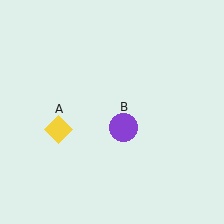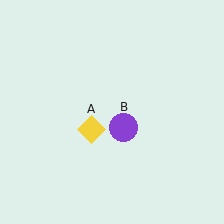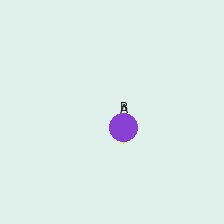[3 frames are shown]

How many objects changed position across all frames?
1 object changed position: yellow diamond (object A).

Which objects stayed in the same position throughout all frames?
Purple circle (object B) remained stationary.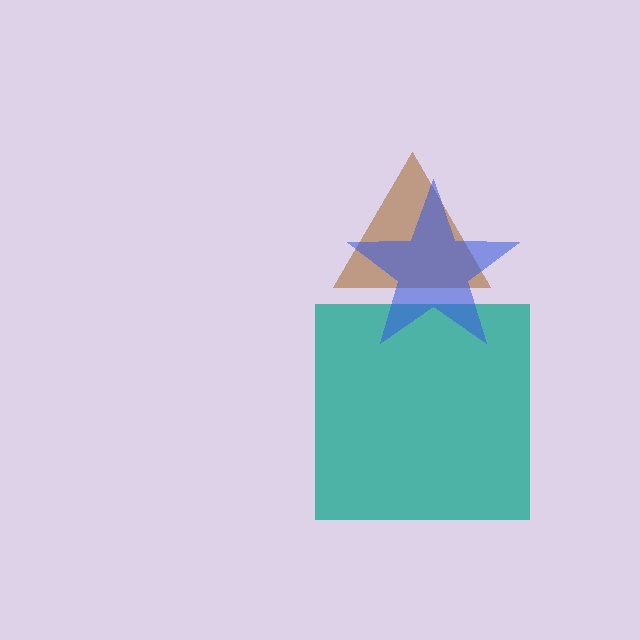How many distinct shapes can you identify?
There are 3 distinct shapes: a brown triangle, a teal square, a blue star.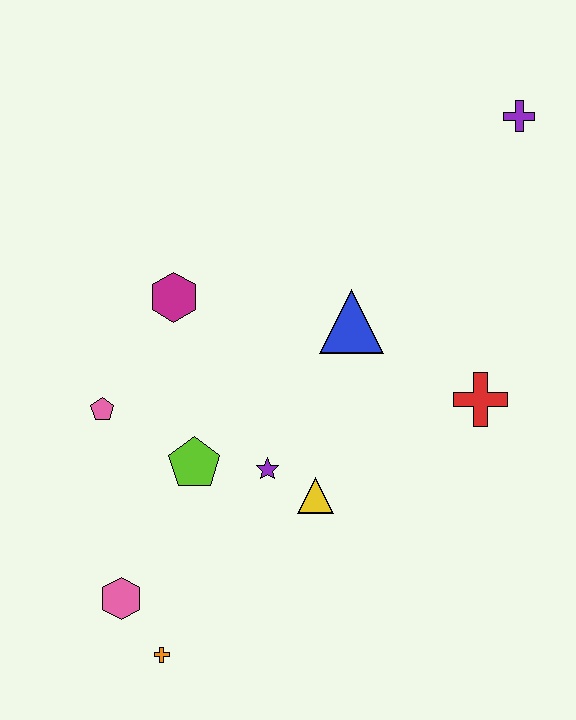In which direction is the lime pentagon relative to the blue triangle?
The lime pentagon is to the left of the blue triangle.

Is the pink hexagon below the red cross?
Yes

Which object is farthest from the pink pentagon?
The purple cross is farthest from the pink pentagon.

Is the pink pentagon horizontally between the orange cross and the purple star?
No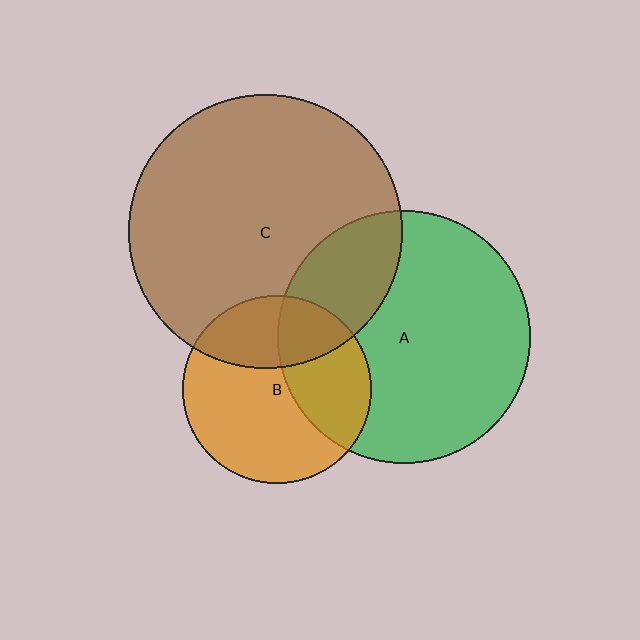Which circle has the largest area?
Circle C (brown).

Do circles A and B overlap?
Yes.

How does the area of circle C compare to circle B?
Approximately 2.1 times.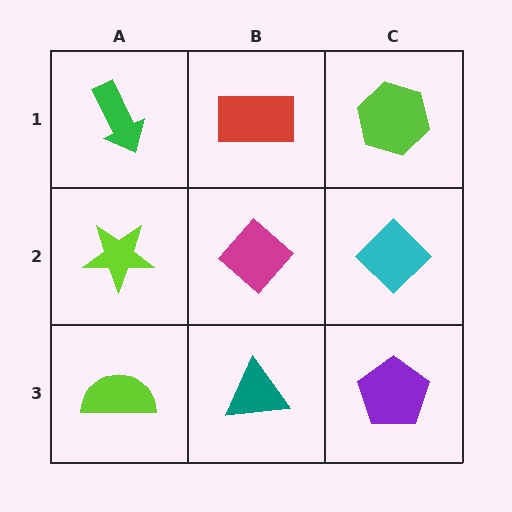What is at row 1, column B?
A red rectangle.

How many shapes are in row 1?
3 shapes.